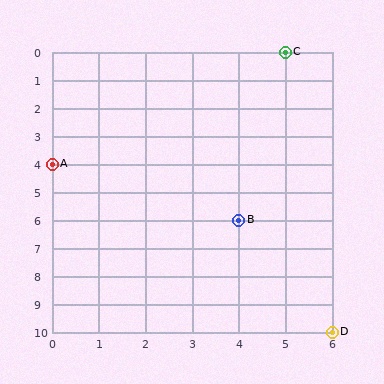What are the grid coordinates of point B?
Point B is at grid coordinates (4, 6).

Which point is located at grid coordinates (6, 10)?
Point D is at (6, 10).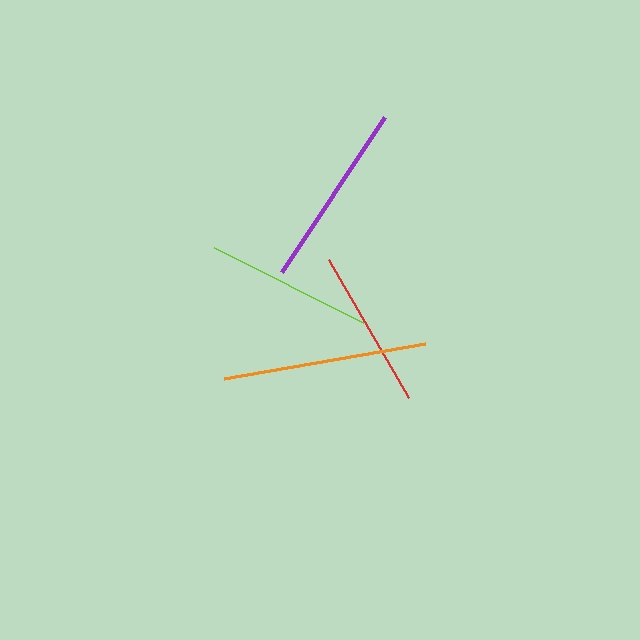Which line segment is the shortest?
The red line is the shortest at approximately 160 pixels.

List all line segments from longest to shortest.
From longest to shortest: orange, purple, lime, red.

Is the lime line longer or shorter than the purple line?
The purple line is longer than the lime line.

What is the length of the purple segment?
The purple segment is approximately 186 pixels long.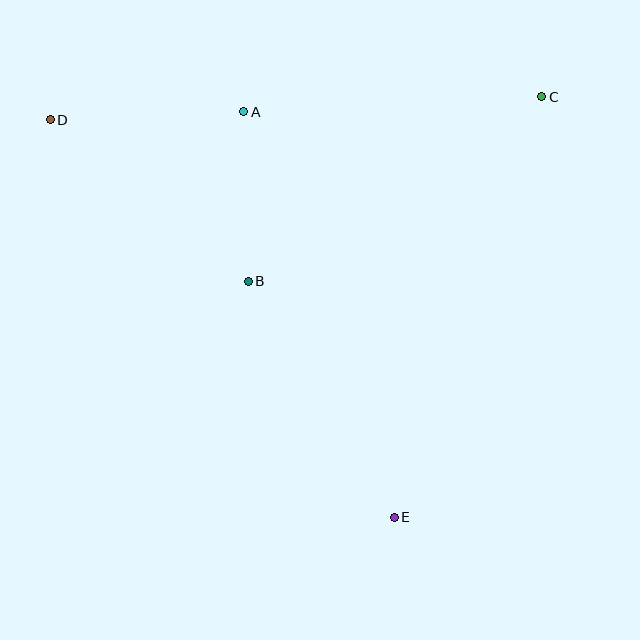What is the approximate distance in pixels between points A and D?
The distance between A and D is approximately 194 pixels.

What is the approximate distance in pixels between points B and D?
The distance between B and D is approximately 255 pixels.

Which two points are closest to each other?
Points A and B are closest to each other.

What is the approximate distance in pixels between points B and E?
The distance between B and E is approximately 277 pixels.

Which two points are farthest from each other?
Points D and E are farthest from each other.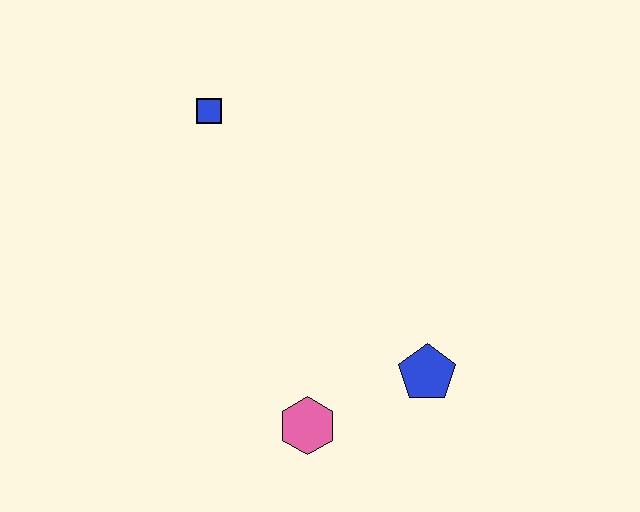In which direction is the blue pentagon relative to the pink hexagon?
The blue pentagon is to the right of the pink hexagon.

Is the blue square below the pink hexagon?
No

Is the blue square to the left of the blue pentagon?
Yes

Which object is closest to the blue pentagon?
The pink hexagon is closest to the blue pentagon.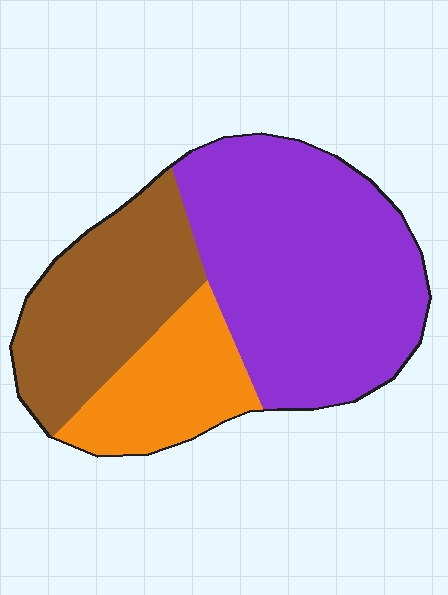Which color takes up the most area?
Purple, at roughly 55%.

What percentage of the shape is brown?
Brown covers 28% of the shape.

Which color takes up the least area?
Orange, at roughly 20%.